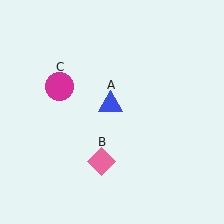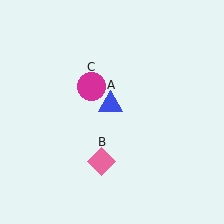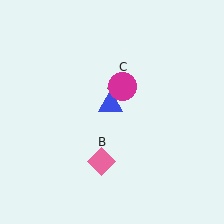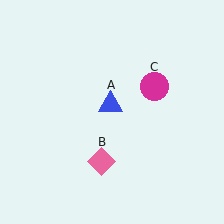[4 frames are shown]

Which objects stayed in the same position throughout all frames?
Blue triangle (object A) and pink diamond (object B) remained stationary.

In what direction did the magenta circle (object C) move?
The magenta circle (object C) moved right.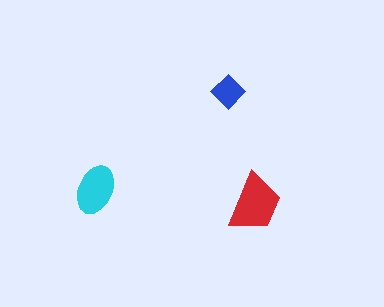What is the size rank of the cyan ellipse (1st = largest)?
2nd.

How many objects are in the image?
There are 3 objects in the image.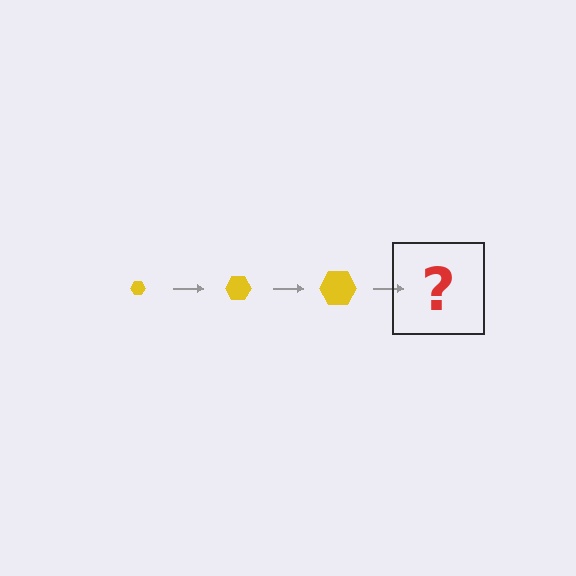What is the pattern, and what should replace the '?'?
The pattern is that the hexagon gets progressively larger each step. The '?' should be a yellow hexagon, larger than the previous one.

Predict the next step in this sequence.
The next step is a yellow hexagon, larger than the previous one.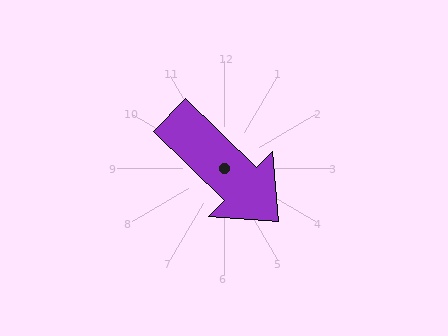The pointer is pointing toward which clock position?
Roughly 4 o'clock.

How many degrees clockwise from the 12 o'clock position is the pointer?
Approximately 134 degrees.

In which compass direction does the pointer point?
Southeast.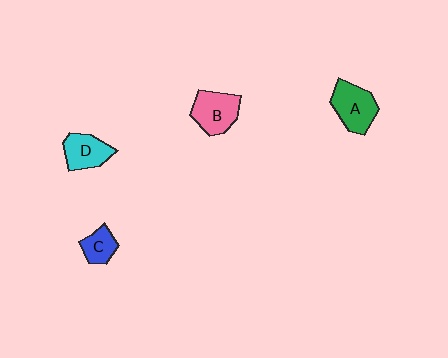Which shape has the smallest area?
Shape C (blue).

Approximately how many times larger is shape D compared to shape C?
Approximately 1.4 times.